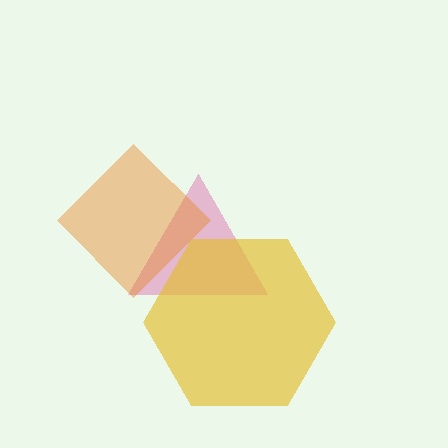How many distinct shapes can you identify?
There are 3 distinct shapes: a pink triangle, an orange diamond, a yellow hexagon.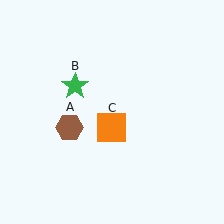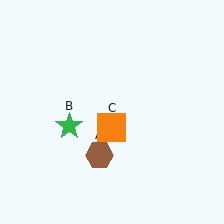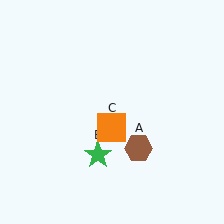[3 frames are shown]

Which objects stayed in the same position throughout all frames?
Orange square (object C) remained stationary.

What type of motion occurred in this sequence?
The brown hexagon (object A), green star (object B) rotated counterclockwise around the center of the scene.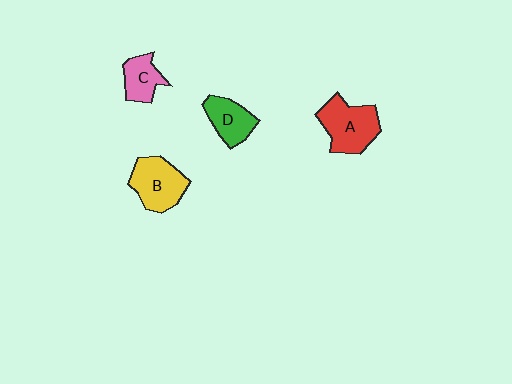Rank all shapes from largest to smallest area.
From largest to smallest: A (red), B (yellow), D (green), C (pink).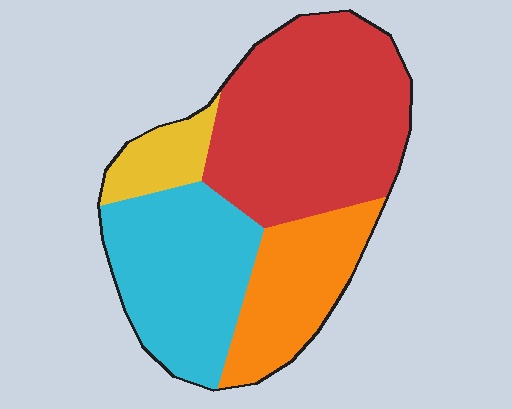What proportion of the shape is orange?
Orange covers roughly 20% of the shape.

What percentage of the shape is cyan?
Cyan covers about 30% of the shape.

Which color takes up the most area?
Red, at roughly 45%.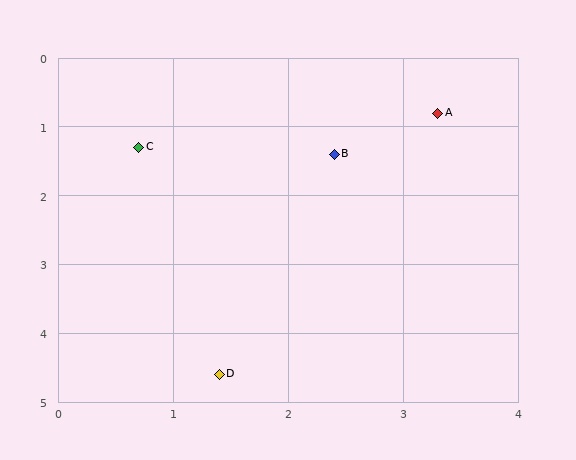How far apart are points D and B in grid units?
Points D and B are about 3.4 grid units apart.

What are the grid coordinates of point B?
Point B is at approximately (2.4, 1.4).